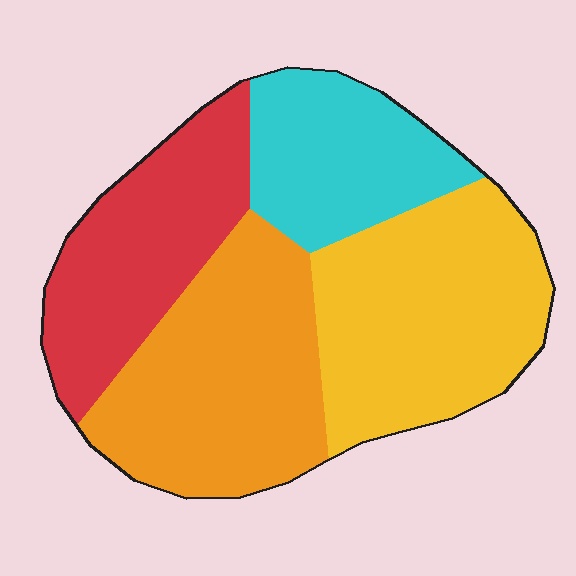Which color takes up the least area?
Cyan, at roughly 20%.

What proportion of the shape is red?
Red covers 22% of the shape.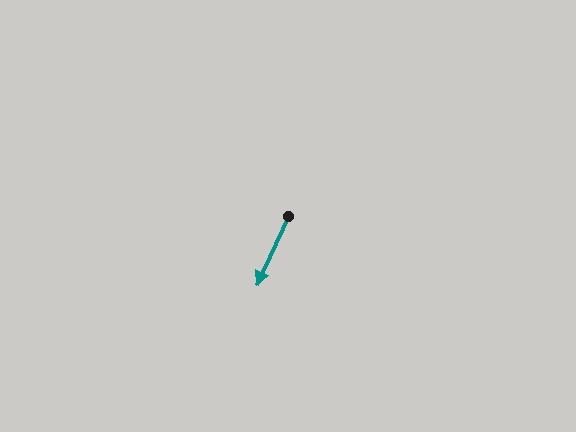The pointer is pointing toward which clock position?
Roughly 7 o'clock.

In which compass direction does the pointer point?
Southwest.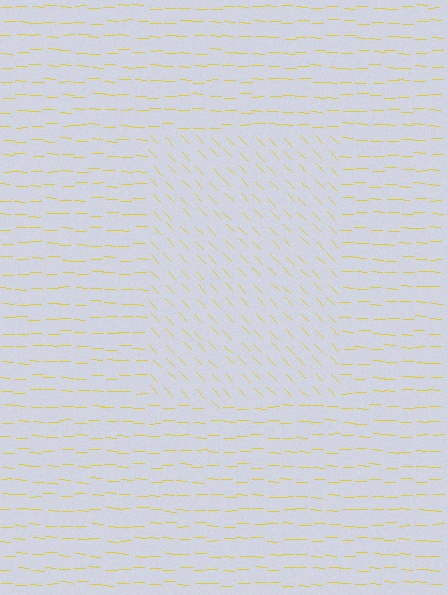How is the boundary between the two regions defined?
The boundary is defined purely by a change in line orientation (approximately 45 degrees difference). All lines are the same color and thickness.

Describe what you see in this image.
The image is filled with small yellow line segments. A rectangle region in the image has lines oriented differently from the surrounding lines, creating a visible texture boundary.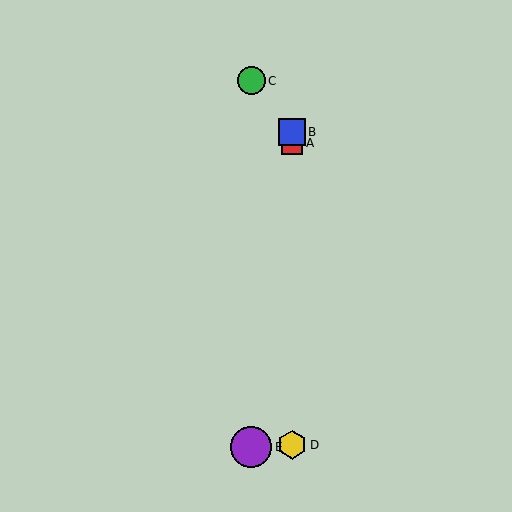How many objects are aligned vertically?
3 objects (A, B, D) are aligned vertically.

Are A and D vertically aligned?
Yes, both are at x≈292.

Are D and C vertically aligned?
No, D is at x≈292 and C is at x≈252.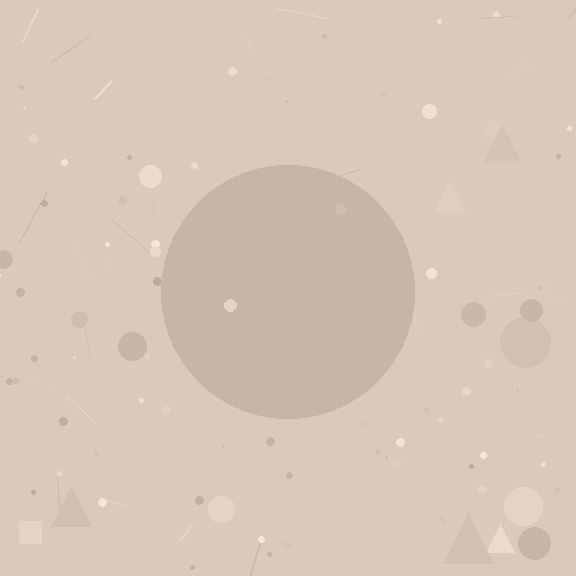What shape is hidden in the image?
A circle is hidden in the image.